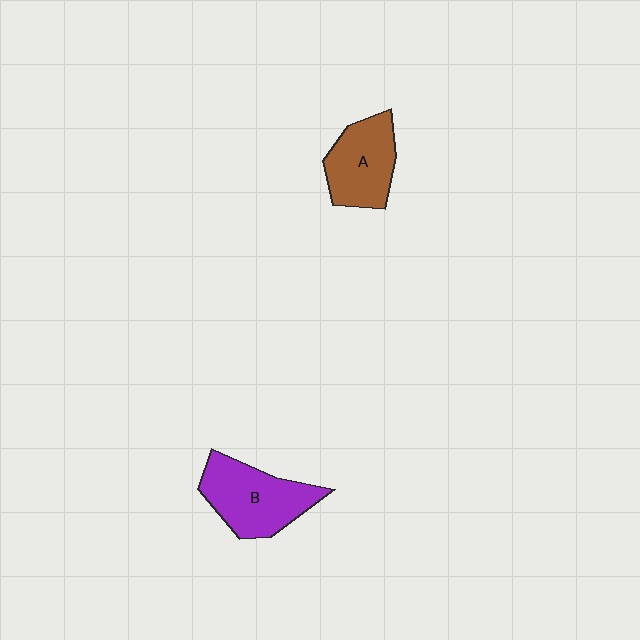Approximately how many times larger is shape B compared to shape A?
Approximately 1.2 times.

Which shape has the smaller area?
Shape A (brown).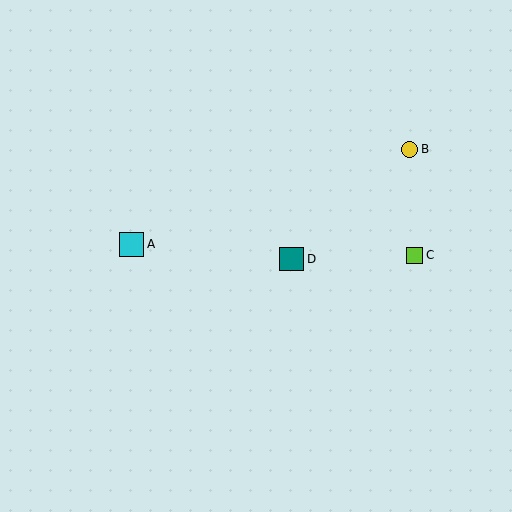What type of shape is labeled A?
Shape A is a cyan square.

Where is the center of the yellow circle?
The center of the yellow circle is at (409, 149).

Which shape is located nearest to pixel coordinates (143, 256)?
The cyan square (labeled A) at (132, 244) is nearest to that location.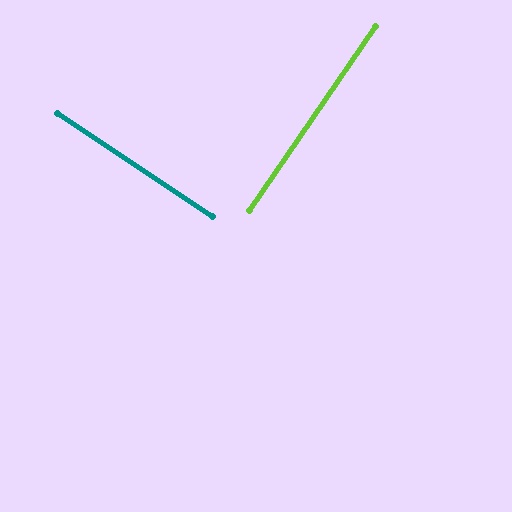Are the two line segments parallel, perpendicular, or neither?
Perpendicular — they meet at approximately 89°.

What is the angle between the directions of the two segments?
Approximately 89 degrees.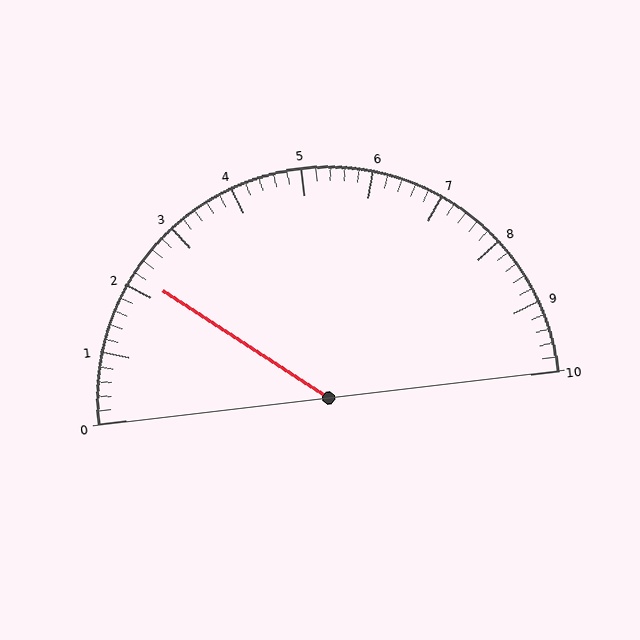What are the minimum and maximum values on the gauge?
The gauge ranges from 0 to 10.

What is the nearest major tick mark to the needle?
The nearest major tick mark is 2.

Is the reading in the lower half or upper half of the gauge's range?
The reading is in the lower half of the range (0 to 10).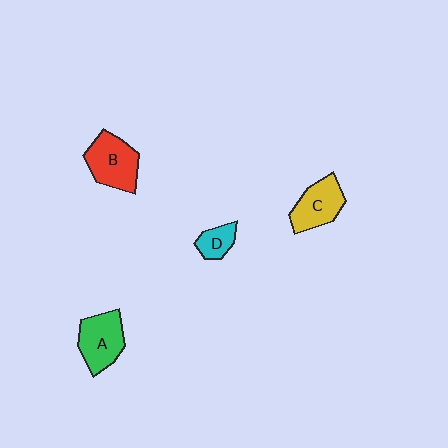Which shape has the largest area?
Shape B (red).